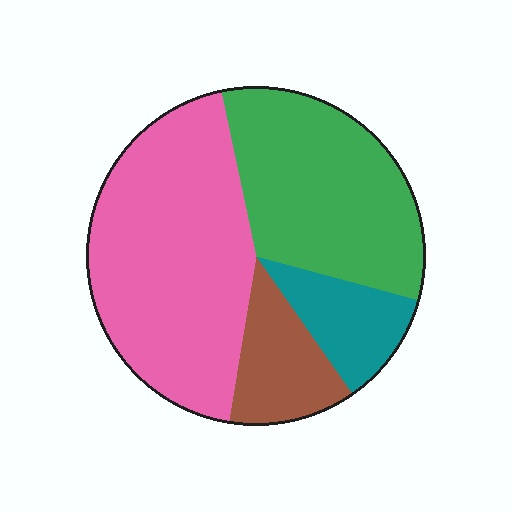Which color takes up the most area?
Pink, at roughly 45%.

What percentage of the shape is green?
Green covers roughly 35% of the shape.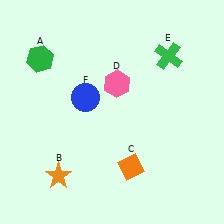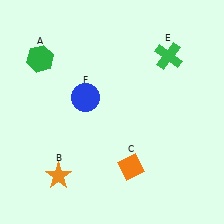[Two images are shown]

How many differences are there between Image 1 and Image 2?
There is 1 difference between the two images.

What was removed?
The pink hexagon (D) was removed in Image 2.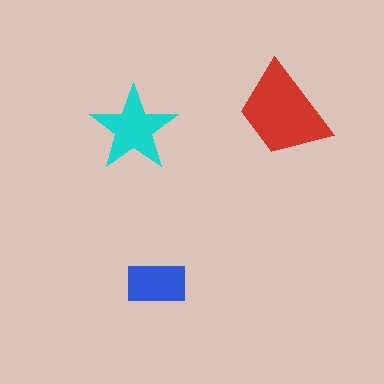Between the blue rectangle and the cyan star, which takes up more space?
The cyan star.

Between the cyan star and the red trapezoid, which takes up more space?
The red trapezoid.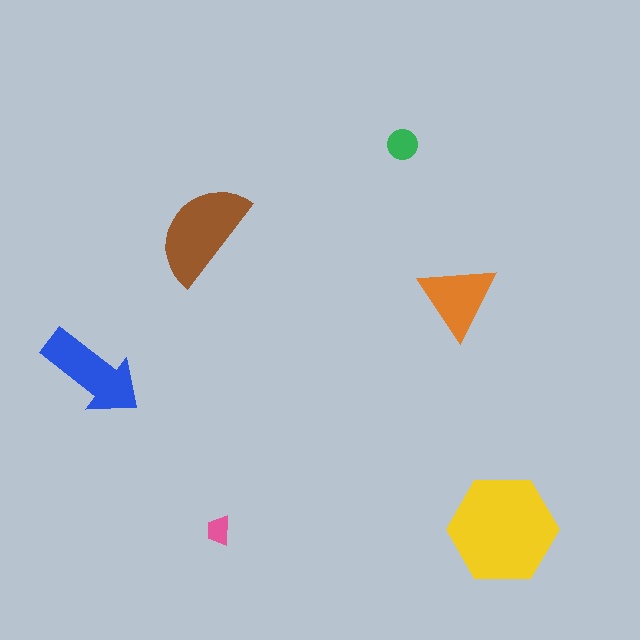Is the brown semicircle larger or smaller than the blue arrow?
Larger.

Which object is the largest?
The yellow hexagon.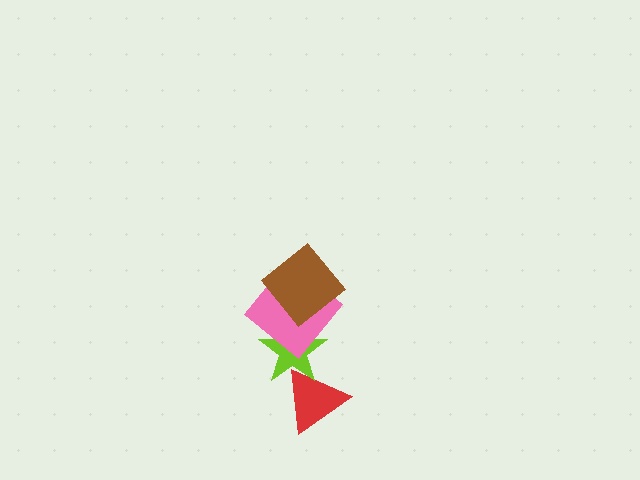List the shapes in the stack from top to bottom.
From top to bottom: the brown diamond, the pink diamond, the lime star, the red triangle.